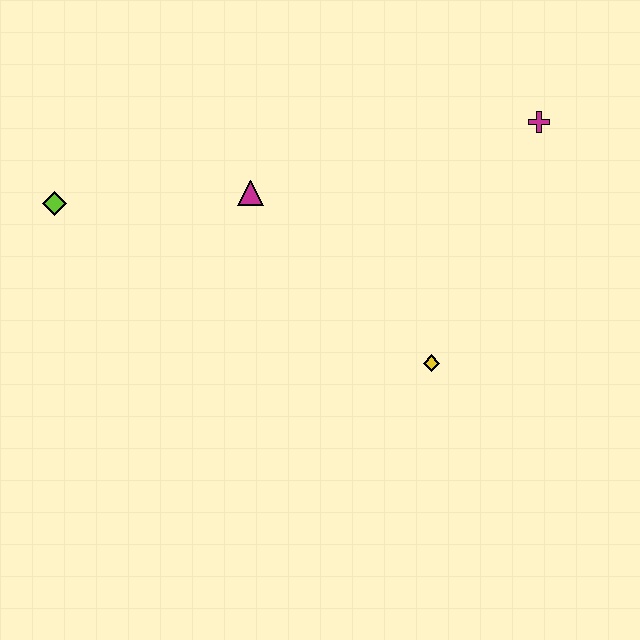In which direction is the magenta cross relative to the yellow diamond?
The magenta cross is above the yellow diamond.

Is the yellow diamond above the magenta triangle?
No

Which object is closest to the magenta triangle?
The lime diamond is closest to the magenta triangle.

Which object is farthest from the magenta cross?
The lime diamond is farthest from the magenta cross.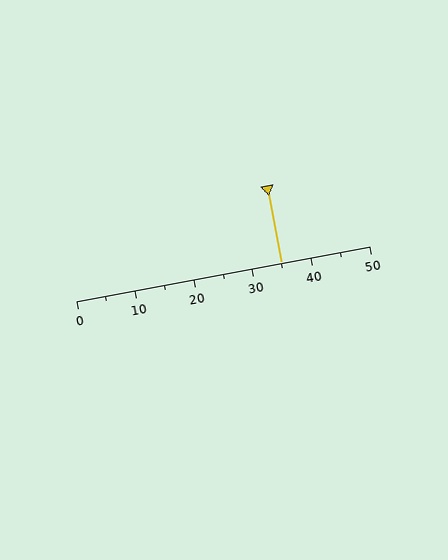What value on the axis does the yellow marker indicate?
The marker indicates approximately 35.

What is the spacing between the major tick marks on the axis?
The major ticks are spaced 10 apart.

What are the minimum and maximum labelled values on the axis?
The axis runs from 0 to 50.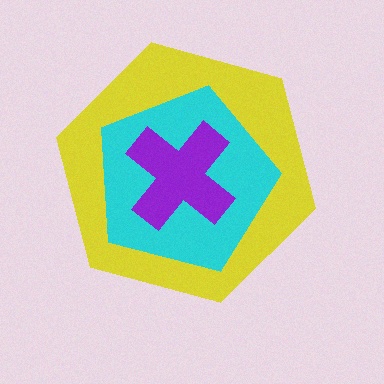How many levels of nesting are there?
3.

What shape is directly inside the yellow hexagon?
The cyan pentagon.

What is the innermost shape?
The purple cross.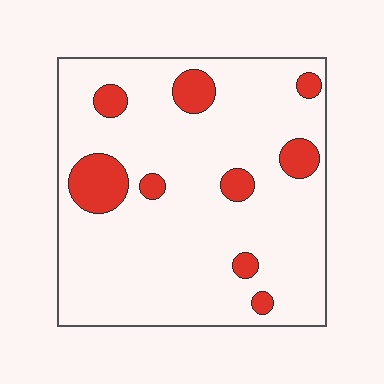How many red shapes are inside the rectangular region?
9.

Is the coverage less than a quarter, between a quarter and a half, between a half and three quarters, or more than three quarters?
Less than a quarter.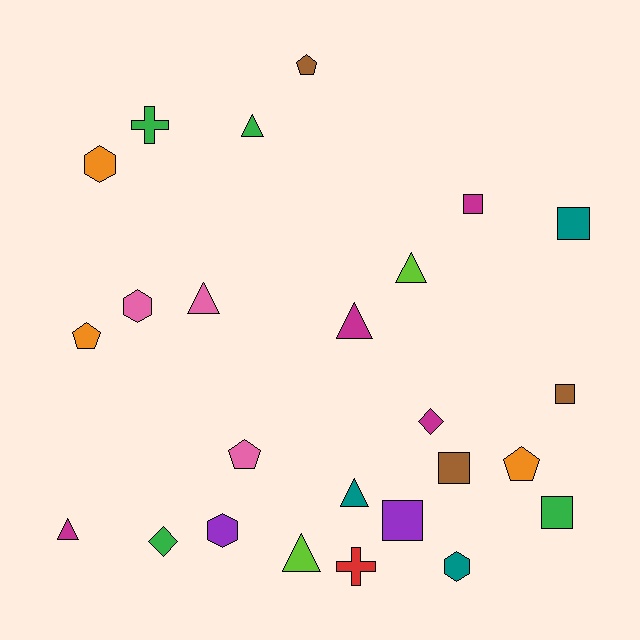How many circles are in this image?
There are no circles.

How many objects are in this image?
There are 25 objects.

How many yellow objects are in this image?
There are no yellow objects.